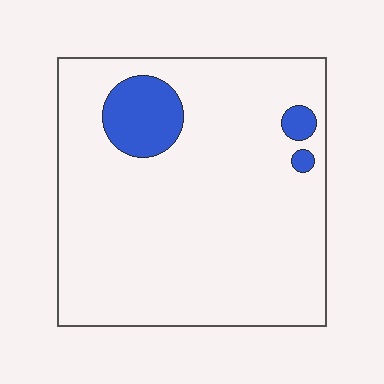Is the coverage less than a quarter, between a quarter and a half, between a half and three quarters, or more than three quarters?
Less than a quarter.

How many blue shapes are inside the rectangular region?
3.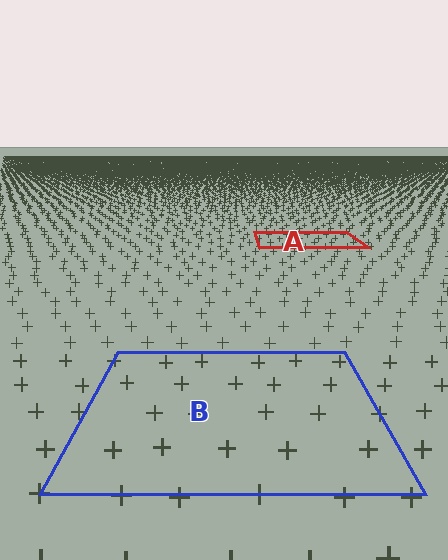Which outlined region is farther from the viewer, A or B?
Region A is farther from the viewer — the texture elements inside it appear smaller and more densely packed.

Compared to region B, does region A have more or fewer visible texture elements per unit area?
Region A has more texture elements per unit area — they are packed more densely because it is farther away.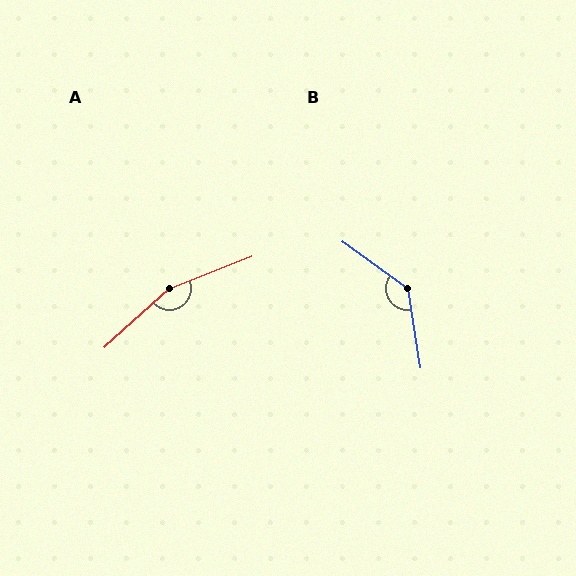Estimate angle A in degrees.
Approximately 159 degrees.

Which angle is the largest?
A, at approximately 159 degrees.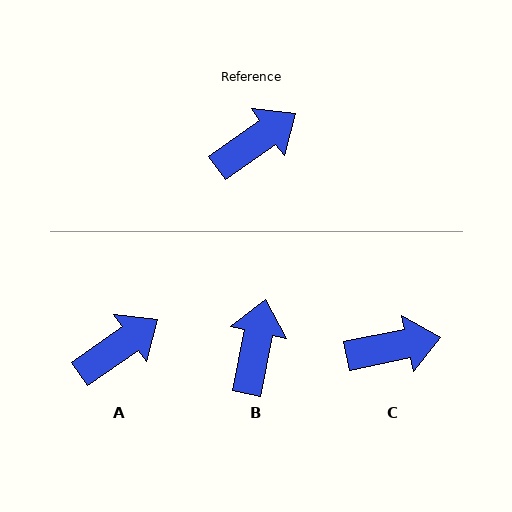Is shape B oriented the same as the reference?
No, it is off by about 43 degrees.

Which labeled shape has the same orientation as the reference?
A.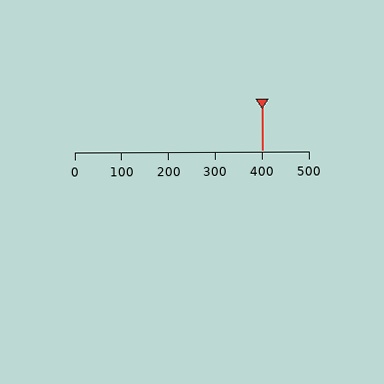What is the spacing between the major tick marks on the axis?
The major ticks are spaced 100 apart.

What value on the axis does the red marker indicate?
The marker indicates approximately 400.